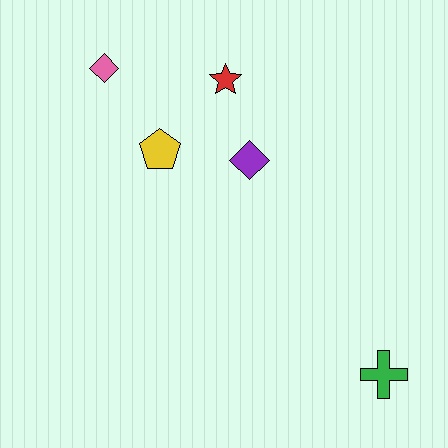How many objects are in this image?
There are 5 objects.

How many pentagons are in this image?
There is 1 pentagon.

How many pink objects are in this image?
There is 1 pink object.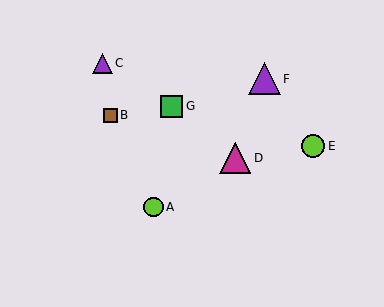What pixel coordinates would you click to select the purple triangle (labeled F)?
Click at (264, 79) to select the purple triangle F.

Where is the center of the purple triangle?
The center of the purple triangle is at (103, 63).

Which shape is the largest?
The purple triangle (labeled F) is the largest.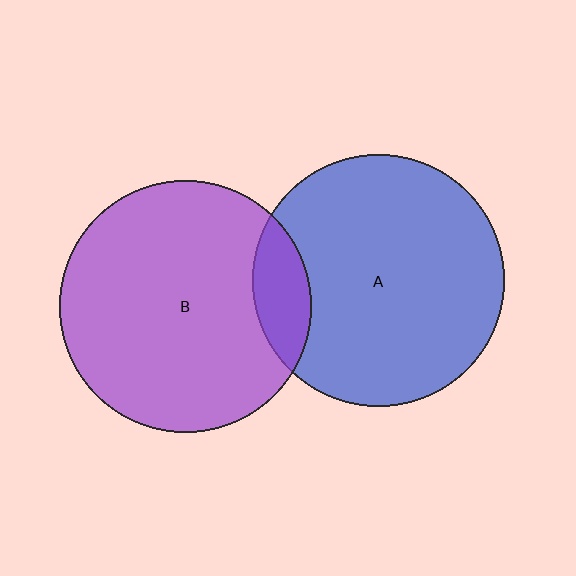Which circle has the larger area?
Circle B (purple).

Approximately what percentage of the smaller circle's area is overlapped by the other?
Approximately 15%.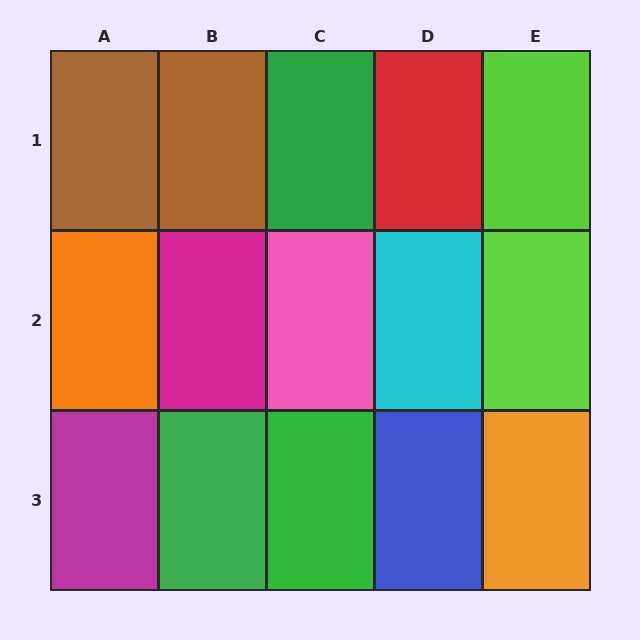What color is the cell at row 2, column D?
Cyan.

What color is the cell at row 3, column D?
Blue.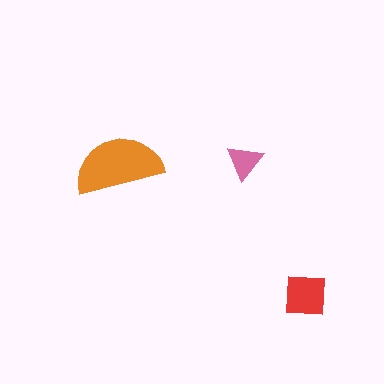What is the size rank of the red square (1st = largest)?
2nd.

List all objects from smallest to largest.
The pink triangle, the red square, the orange semicircle.